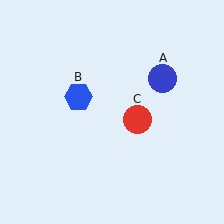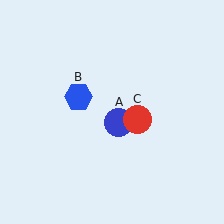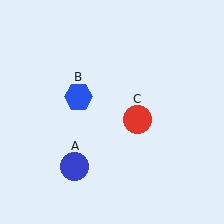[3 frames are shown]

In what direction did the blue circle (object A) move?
The blue circle (object A) moved down and to the left.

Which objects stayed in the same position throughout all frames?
Blue hexagon (object B) and red circle (object C) remained stationary.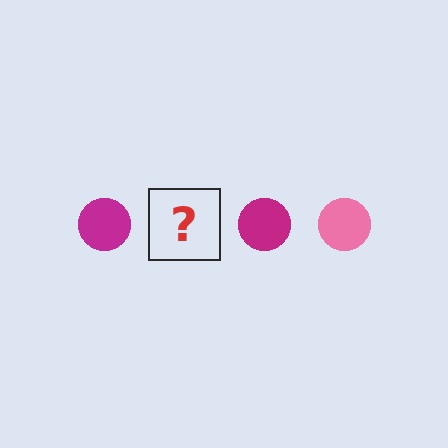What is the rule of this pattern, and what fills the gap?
The rule is that the pattern cycles through magenta, pink circles. The gap should be filled with a pink circle.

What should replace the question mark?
The question mark should be replaced with a pink circle.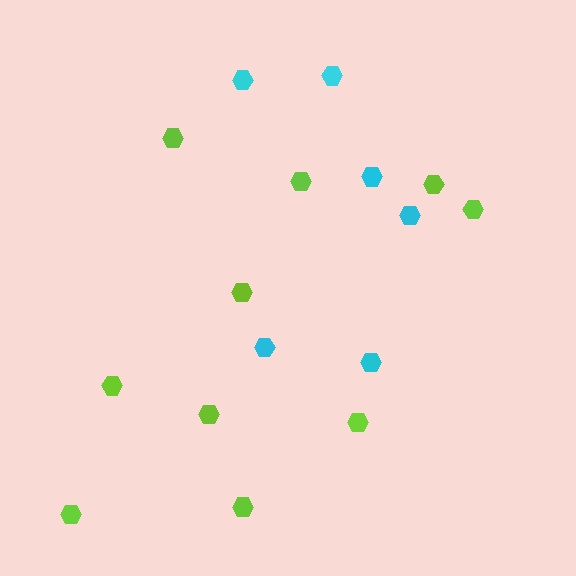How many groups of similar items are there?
There are 2 groups: one group of lime hexagons (10) and one group of cyan hexagons (6).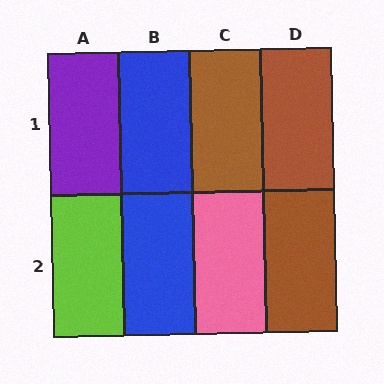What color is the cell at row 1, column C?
Brown.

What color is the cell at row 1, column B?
Blue.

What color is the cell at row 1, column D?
Brown.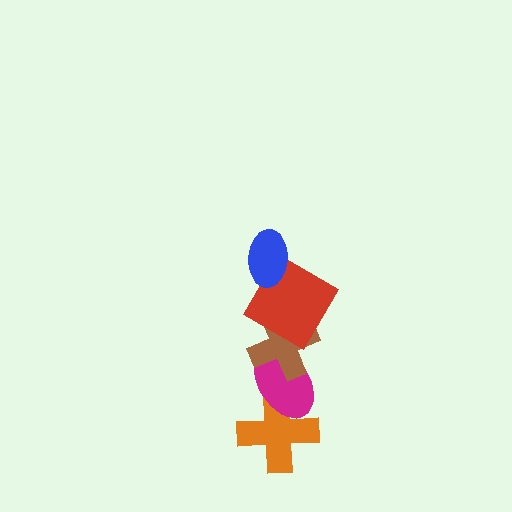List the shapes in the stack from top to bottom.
From top to bottom: the blue ellipse, the red diamond, the brown cross, the magenta ellipse, the orange cross.